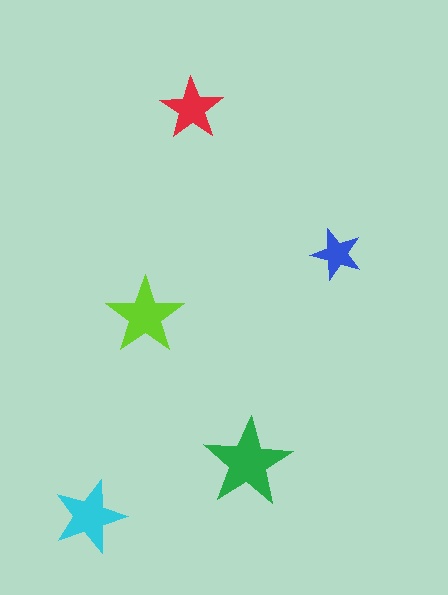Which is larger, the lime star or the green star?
The green one.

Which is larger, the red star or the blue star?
The red one.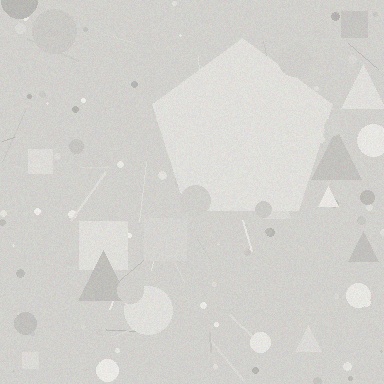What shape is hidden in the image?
A pentagon is hidden in the image.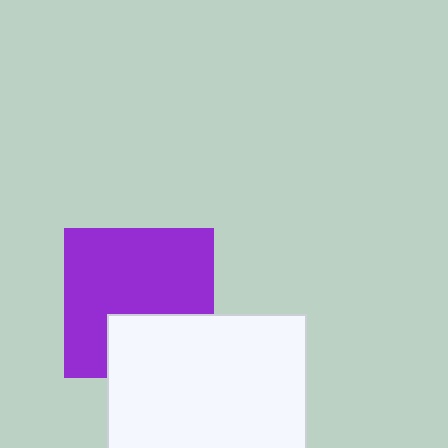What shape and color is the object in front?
The object in front is a white square.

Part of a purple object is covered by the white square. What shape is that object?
It is a square.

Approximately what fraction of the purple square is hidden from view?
Roughly 30% of the purple square is hidden behind the white square.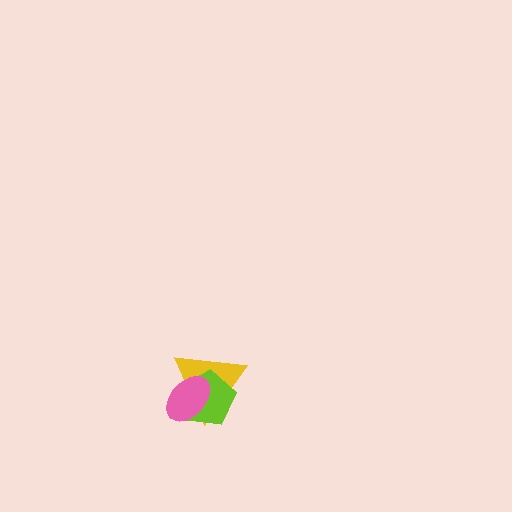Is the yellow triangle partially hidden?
Yes, it is partially covered by another shape.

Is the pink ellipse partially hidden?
No, no other shape covers it.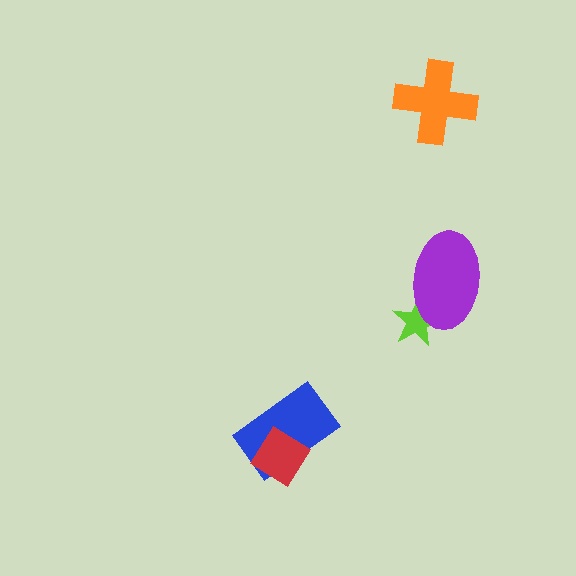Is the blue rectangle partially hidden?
Yes, it is partially covered by another shape.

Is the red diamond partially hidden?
No, no other shape covers it.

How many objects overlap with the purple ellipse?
1 object overlaps with the purple ellipse.